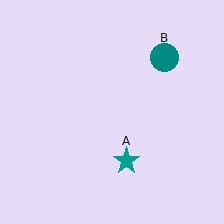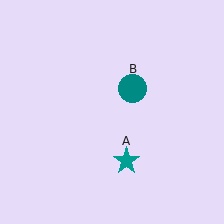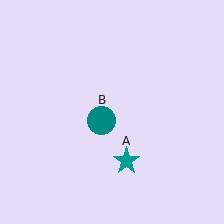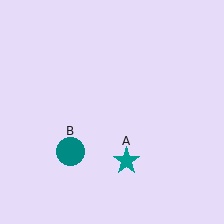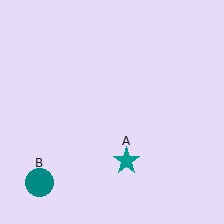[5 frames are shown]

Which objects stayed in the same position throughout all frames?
Teal star (object A) remained stationary.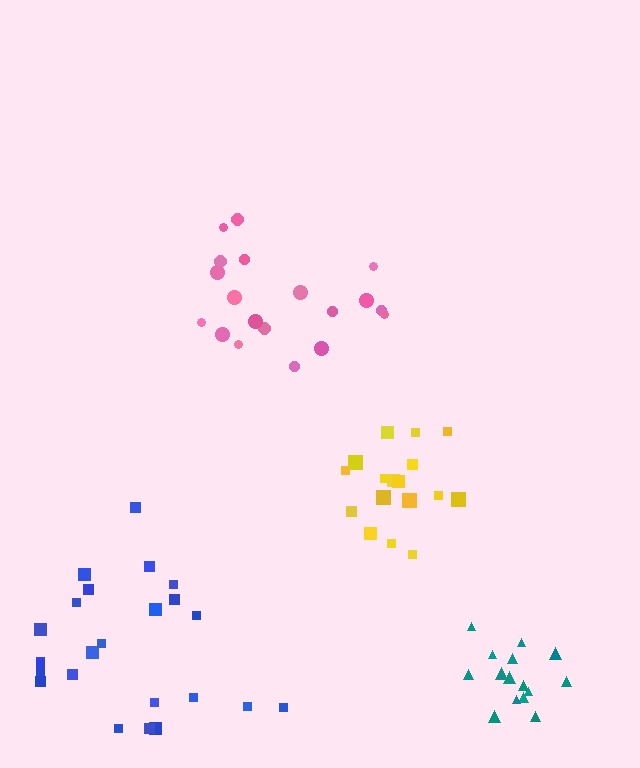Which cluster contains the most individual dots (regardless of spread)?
Blue (24).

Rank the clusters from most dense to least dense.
teal, yellow, blue, pink.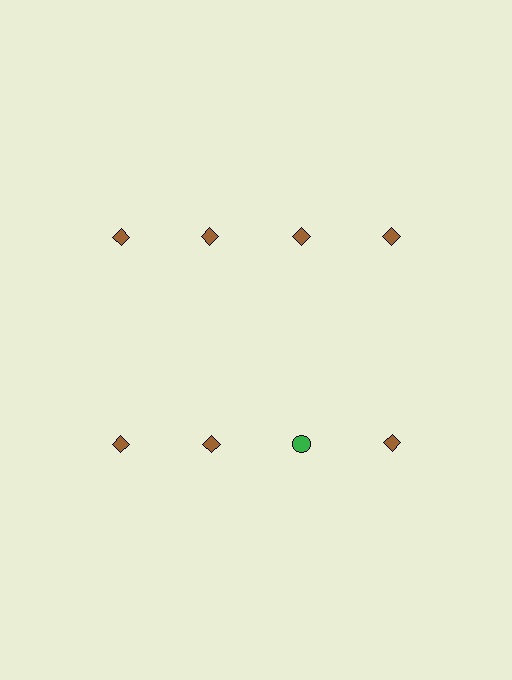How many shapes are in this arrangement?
There are 8 shapes arranged in a grid pattern.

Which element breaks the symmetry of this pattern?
The green circle in the second row, center column breaks the symmetry. All other shapes are brown diamonds.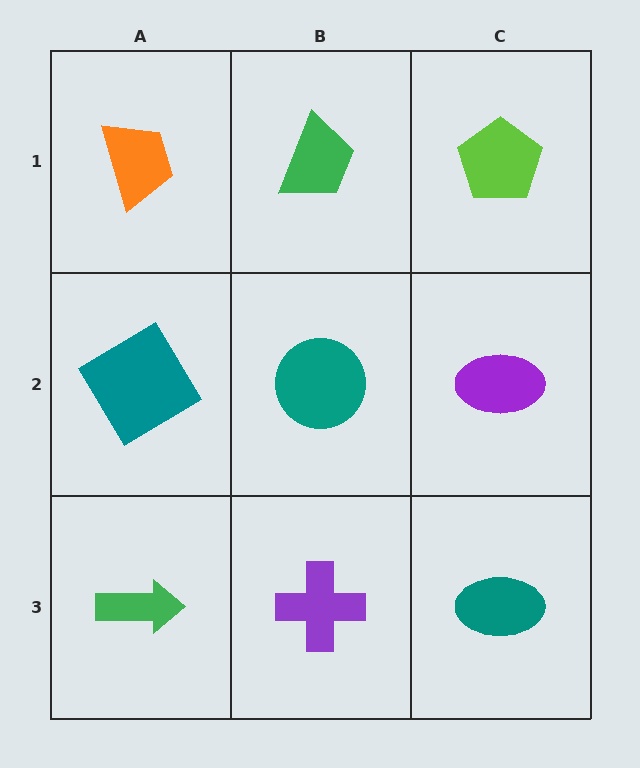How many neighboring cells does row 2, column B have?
4.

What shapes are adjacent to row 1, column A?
A teal diamond (row 2, column A), a green trapezoid (row 1, column B).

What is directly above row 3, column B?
A teal circle.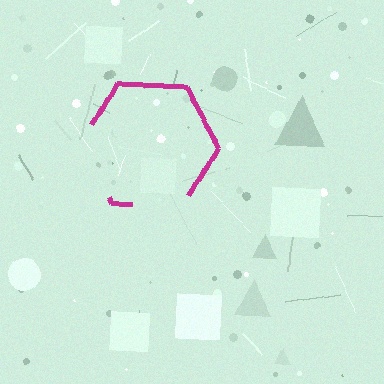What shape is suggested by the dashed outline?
The dashed outline suggests a hexagon.